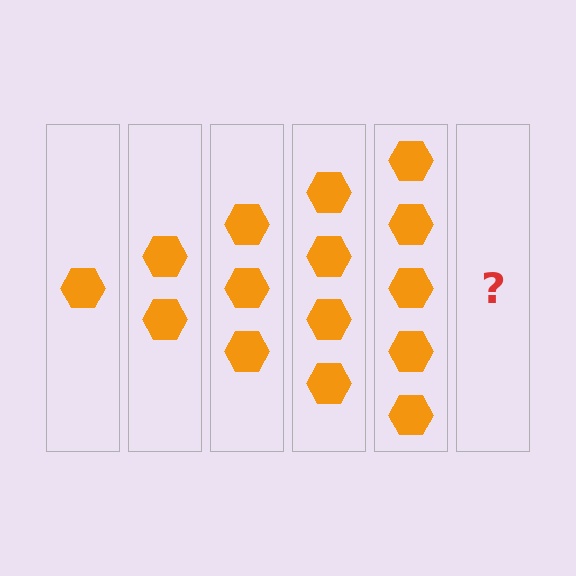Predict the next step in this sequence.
The next step is 6 hexagons.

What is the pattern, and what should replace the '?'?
The pattern is that each step adds one more hexagon. The '?' should be 6 hexagons.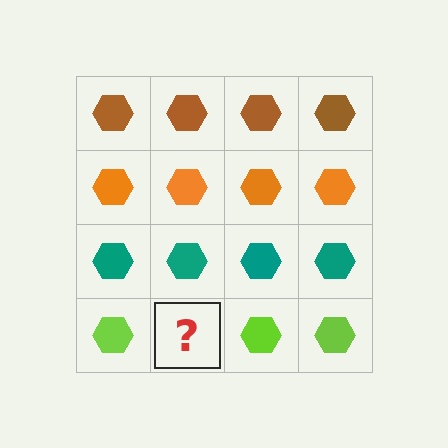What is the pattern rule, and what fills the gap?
The rule is that each row has a consistent color. The gap should be filled with a lime hexagon.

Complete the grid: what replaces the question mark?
The question mark should be replaced with a lime hexagon.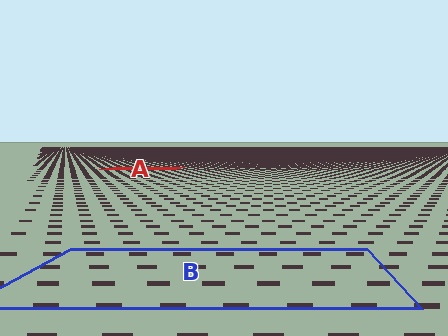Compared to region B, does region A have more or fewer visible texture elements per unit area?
Region A has more texture elements per unit area — they are packed more densely because it is farther away.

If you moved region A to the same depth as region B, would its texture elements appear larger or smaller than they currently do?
They would appear larger. At a closer depth, the same texture elements are projected at a bigger on-screen size.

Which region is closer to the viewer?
Region B is closer. The texture elements there are larger and more spread out.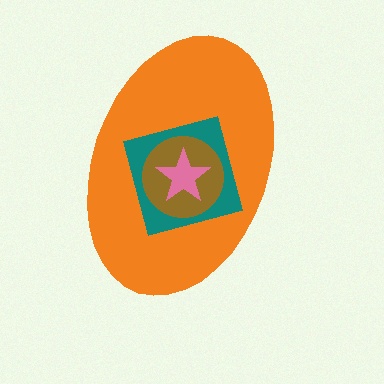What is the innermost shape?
The pink star.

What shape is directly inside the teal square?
The brown circle.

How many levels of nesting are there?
4.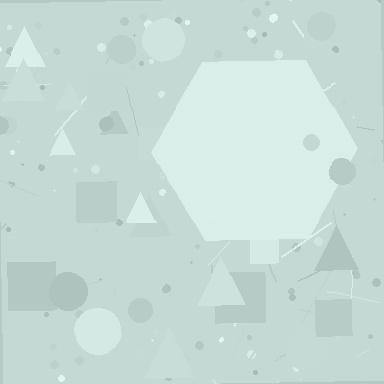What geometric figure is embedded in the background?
A hexagon is embedded in the background.